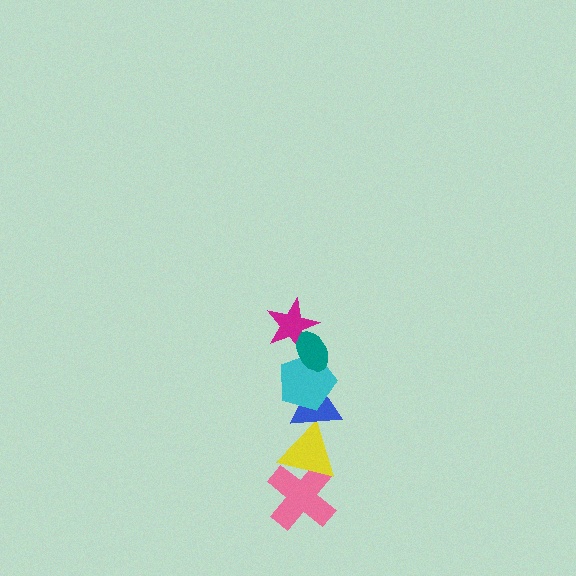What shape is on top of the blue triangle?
The cyan pentagon is on top of the blue triangle.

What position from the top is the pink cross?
The pink cross is 6th from the top.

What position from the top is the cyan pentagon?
The cyan pentagon is 3rd from the top.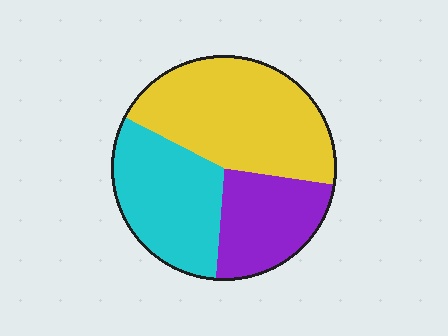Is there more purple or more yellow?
Yellow.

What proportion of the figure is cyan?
Cyan takes up about one third (1/3) of the figure.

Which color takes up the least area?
Purple, at roughly 25%.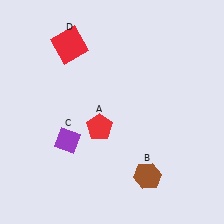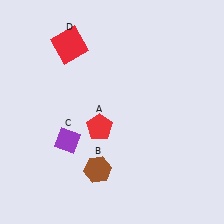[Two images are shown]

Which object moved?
The brown hexagon (B) moved left.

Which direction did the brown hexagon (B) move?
The brown hexagon (B) moved left.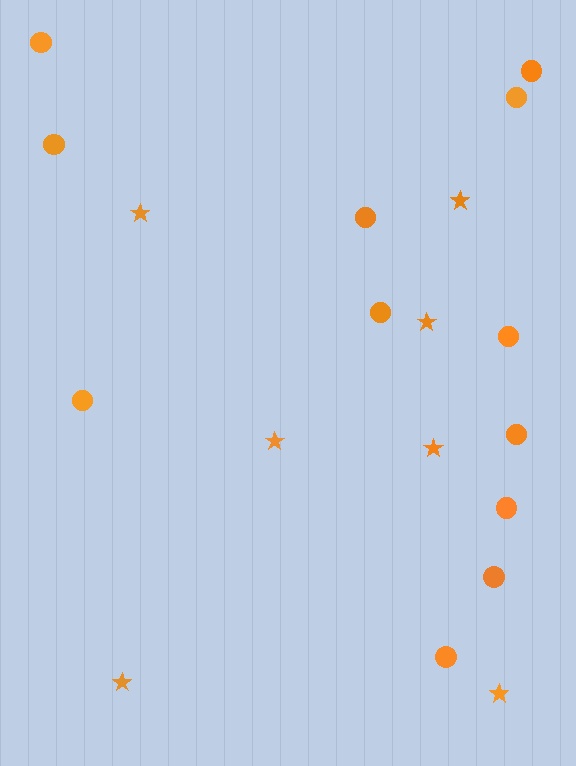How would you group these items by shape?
There are 2 groups: one group of stars (7) and one group of circles (12).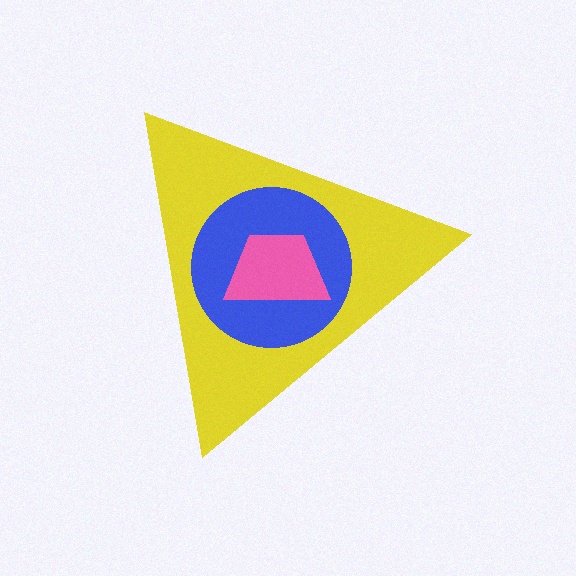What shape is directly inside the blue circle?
The pink trapezoid.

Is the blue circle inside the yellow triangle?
Yes.